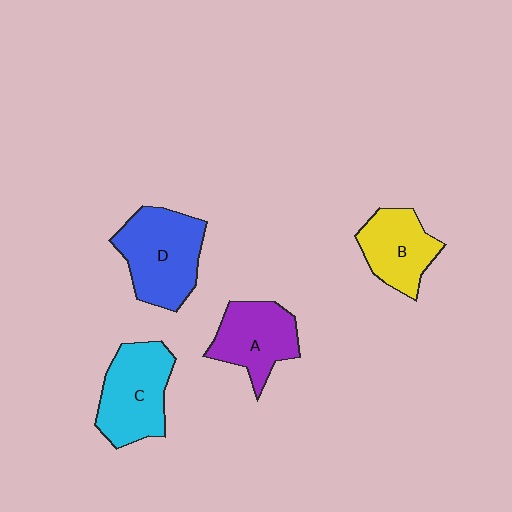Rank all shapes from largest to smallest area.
From largest to smallest: D (blue), C (cyan), A (purple), B (yellow).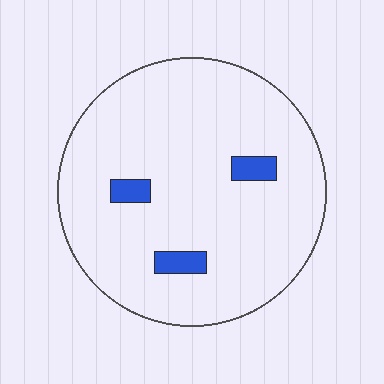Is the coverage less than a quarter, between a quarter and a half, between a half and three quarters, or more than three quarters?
Less than a quarter.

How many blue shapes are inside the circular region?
3.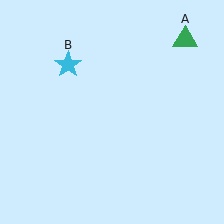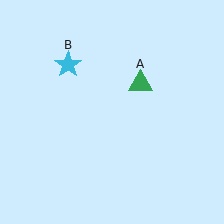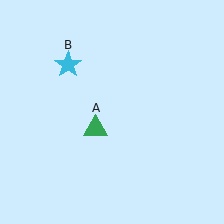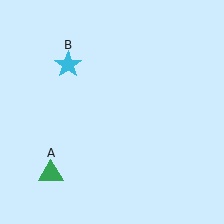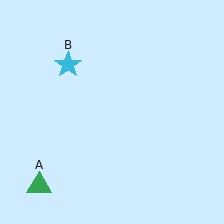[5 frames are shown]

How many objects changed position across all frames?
1 object changed position: green triangle (object A).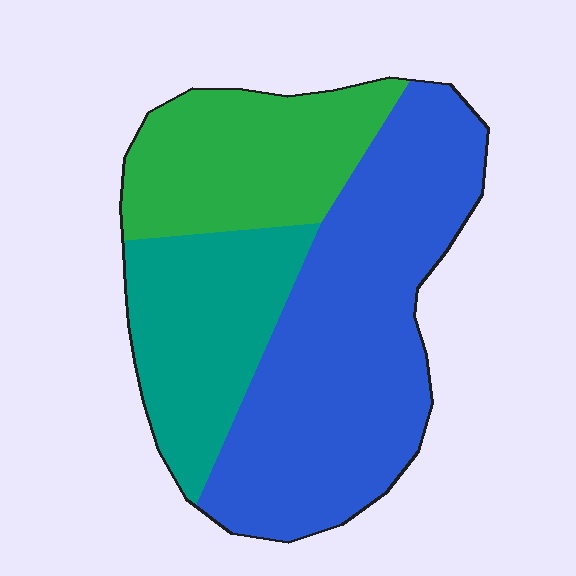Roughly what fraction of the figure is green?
Green takes up between a sixth and a third of the figure.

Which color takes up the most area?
Blue, at roughly 50%.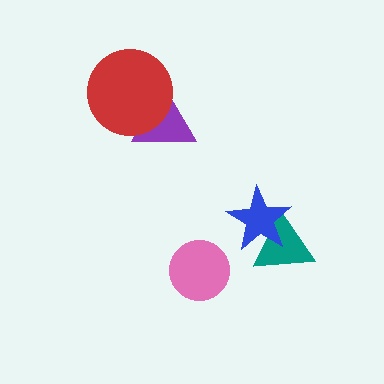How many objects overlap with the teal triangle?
1 object overlaps with the teal triangle.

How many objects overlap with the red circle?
1 object overlaps with the red circle.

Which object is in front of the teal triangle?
The blue star is in front of the teal triangle.